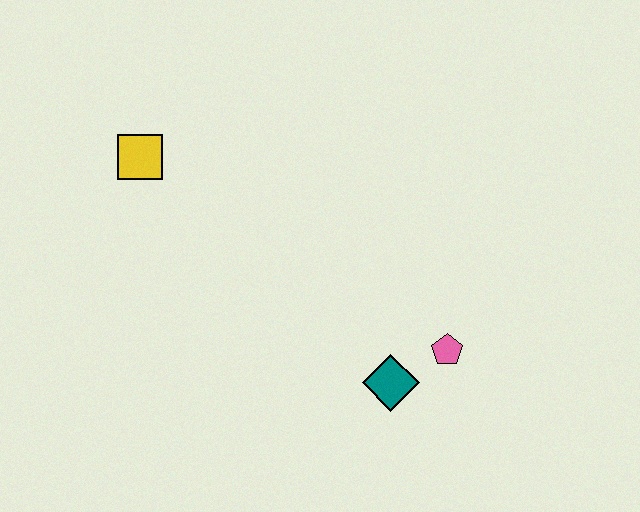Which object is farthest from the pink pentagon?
The yellow square is farthest from the pink pentagon.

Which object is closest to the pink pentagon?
The teal diamond is closest to the pink pentagon.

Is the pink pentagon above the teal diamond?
Yes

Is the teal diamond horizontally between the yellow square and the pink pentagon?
Yes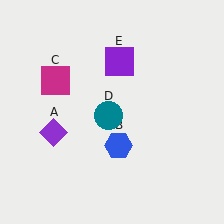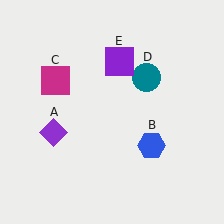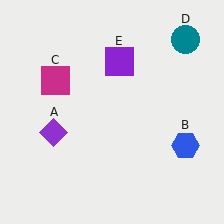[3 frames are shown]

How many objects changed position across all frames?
2 objects changed position: blue hexagon (object B), teal circle (object D).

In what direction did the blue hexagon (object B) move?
The blue hexagon (object B) moved right.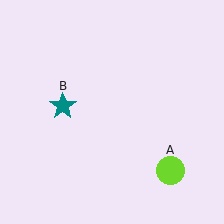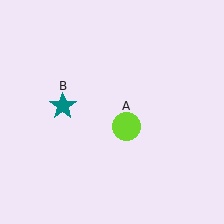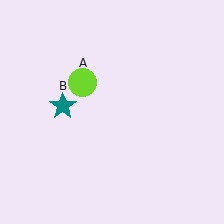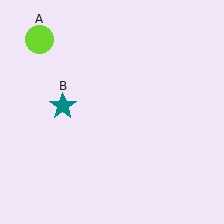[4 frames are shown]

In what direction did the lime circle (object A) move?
The lime circle (object A) moved up and to the left.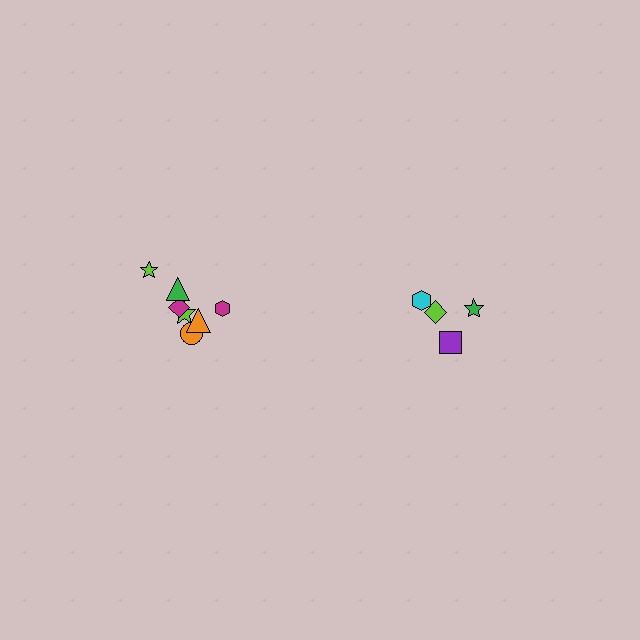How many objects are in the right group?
There are 4 objects.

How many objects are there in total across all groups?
There are 11 objects.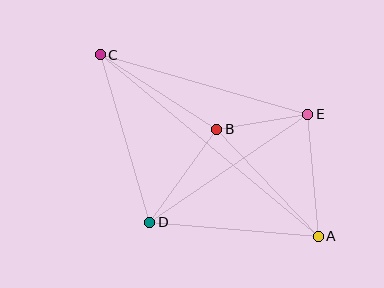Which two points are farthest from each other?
Points A and C are farthest from each other.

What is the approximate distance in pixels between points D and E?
The distance between D and E is approximately 191 pixels.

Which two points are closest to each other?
Points B and E are closest to each other.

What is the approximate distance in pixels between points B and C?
The distance between B and C is approximately 138 pixels.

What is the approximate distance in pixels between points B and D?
The distance between B and D is approximately 114 pixels.